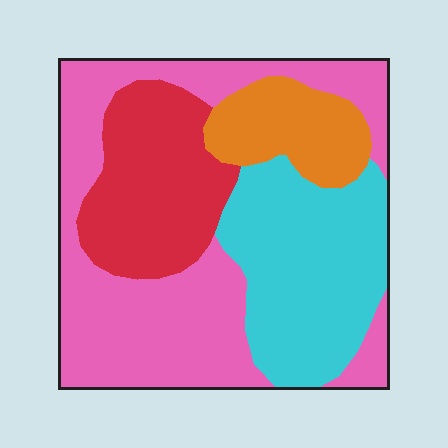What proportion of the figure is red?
Red takes up about one fifth (1/5) of the figure.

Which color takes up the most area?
Pink, at roughly 40%.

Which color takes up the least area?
Orange, at roughly 10%.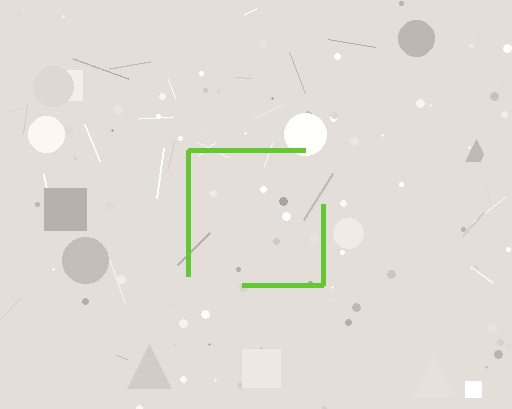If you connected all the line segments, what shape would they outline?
They would outline a square.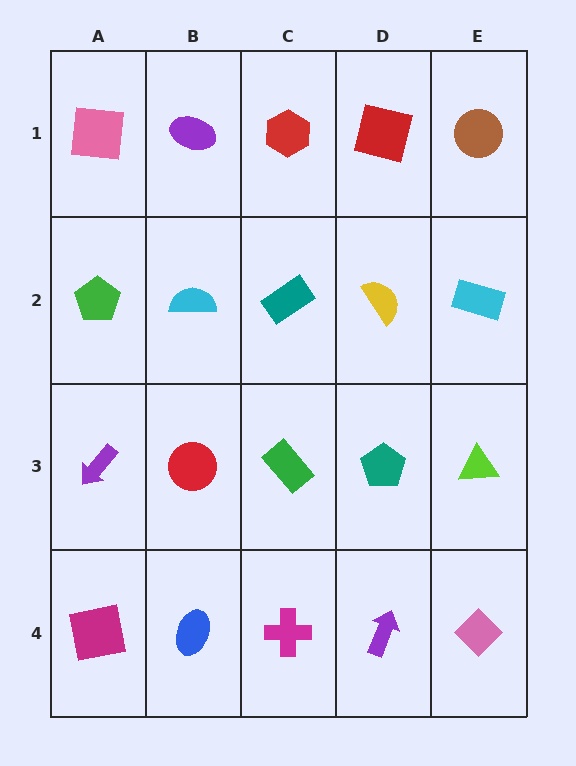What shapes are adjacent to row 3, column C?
A teal rectangle (row 2, column C), a magenta cross (row 4, column C), a red circle (row 3, column B), a teal pentagon (row 3, column D).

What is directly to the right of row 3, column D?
A lime triangle.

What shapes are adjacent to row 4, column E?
A lime triangle (row 3, column E), a purple arrow (row 4, column D).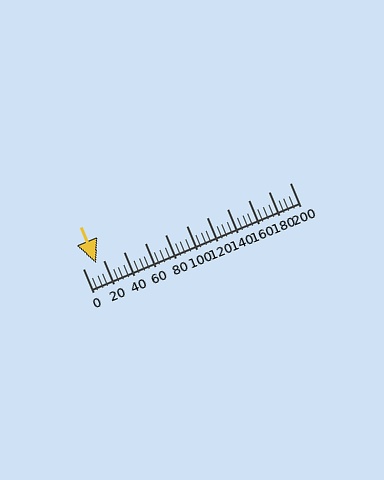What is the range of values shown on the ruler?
The ruler shows values from 0 to 200.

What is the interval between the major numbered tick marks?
The major tick marks are spaced 20 units apart.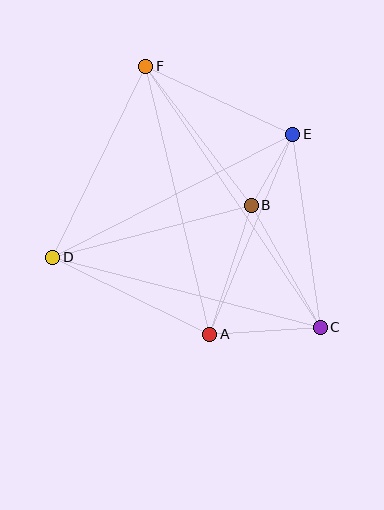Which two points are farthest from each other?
Points C and F are farthest from each other.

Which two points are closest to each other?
Points B and E are closest to each other.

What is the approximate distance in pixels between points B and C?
The distance between B and C is approximately 140 pixels.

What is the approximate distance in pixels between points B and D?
The distance between B and D is approximately 205 pixels.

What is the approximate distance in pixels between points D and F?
The distance between D and F is approximately 212 pixels.